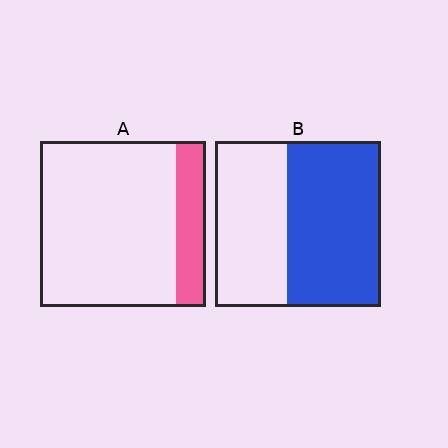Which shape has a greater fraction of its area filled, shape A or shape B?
Shape B.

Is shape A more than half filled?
No.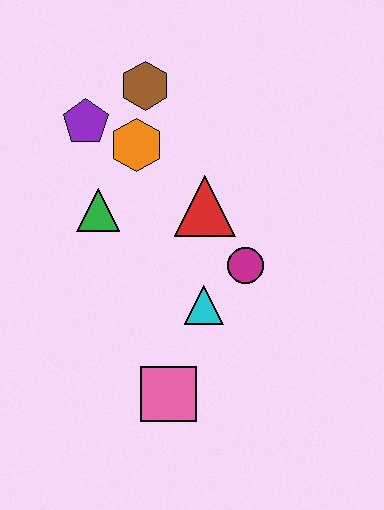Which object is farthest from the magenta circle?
The purple pentagon is farthest from the magenta circle.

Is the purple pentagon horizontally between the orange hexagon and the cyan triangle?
No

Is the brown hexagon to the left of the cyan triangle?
Yes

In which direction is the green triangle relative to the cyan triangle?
The green triangle is to the left of the cyan triangle.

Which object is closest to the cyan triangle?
The magenta circle is closest to the cyan triangle.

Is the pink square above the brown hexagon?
No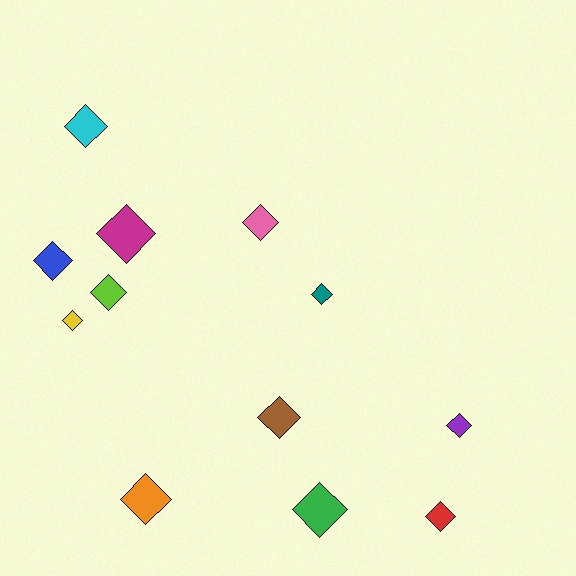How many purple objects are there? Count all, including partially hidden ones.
There is 1 purple object.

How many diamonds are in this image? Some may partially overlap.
There are 12 diamonds.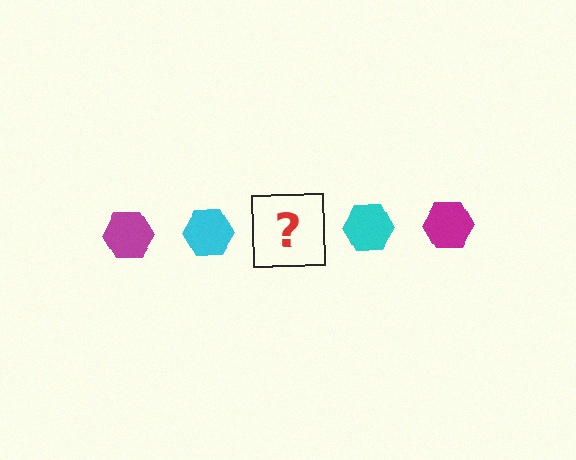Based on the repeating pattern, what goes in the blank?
The blank should be a magenta hexagon.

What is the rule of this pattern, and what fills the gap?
The rule is that the pattern cycles through magenta, cyan hexagons. The gap should be filled with a magenta hexagon.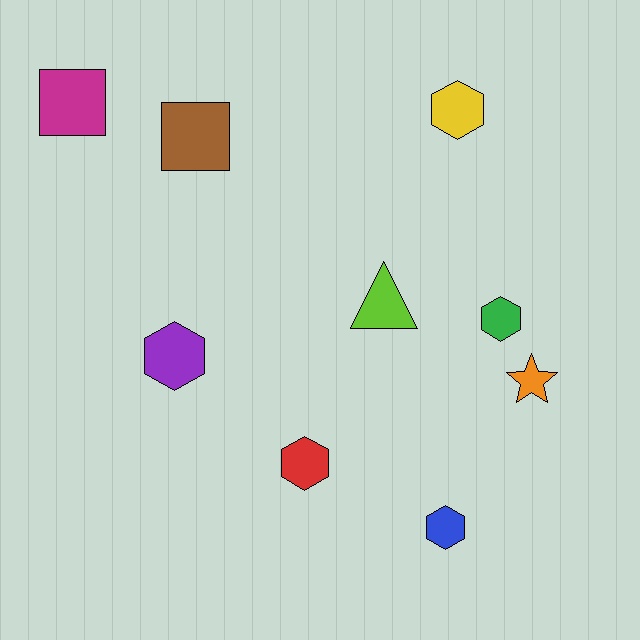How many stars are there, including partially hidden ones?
There is 1 star.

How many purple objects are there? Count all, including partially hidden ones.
There is 1 purple object.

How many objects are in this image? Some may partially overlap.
There are 9 objects.